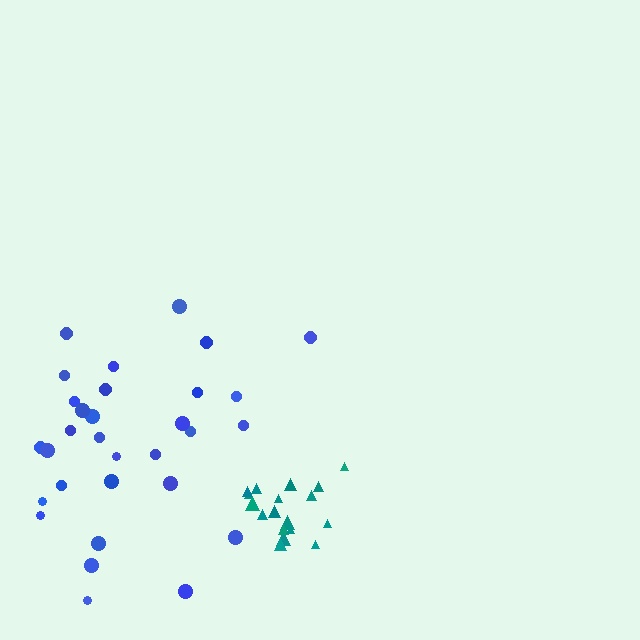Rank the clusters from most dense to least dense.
teal, blue.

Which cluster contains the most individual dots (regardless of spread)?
Blue (31).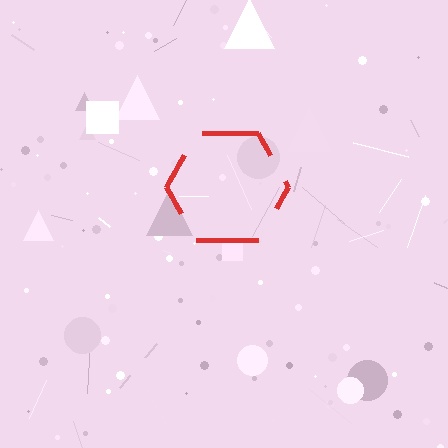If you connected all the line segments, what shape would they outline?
They would outline a hexagon.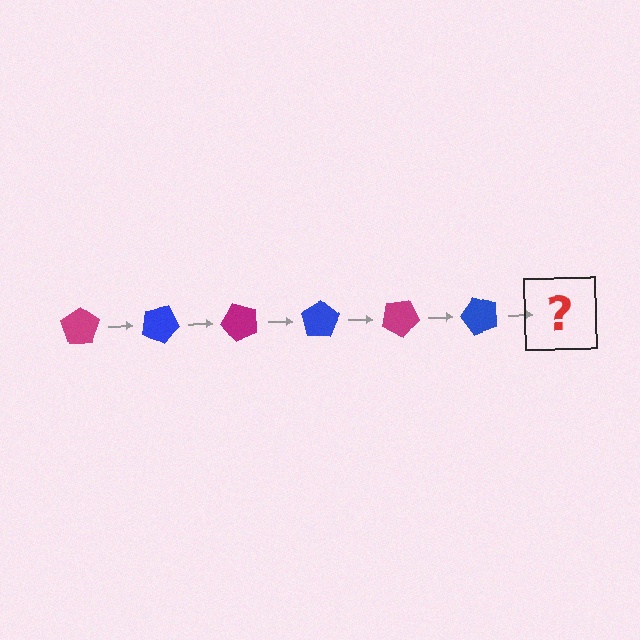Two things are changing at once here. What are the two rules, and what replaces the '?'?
The two rules are that it rotates 25 degrees each step and the color cycles through magenta and blue. The '?' should be a magenta pentagon, rotated 150 degrees from the start.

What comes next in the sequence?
The next element should be a magenta pentagon, rotated 150 degrees from the start.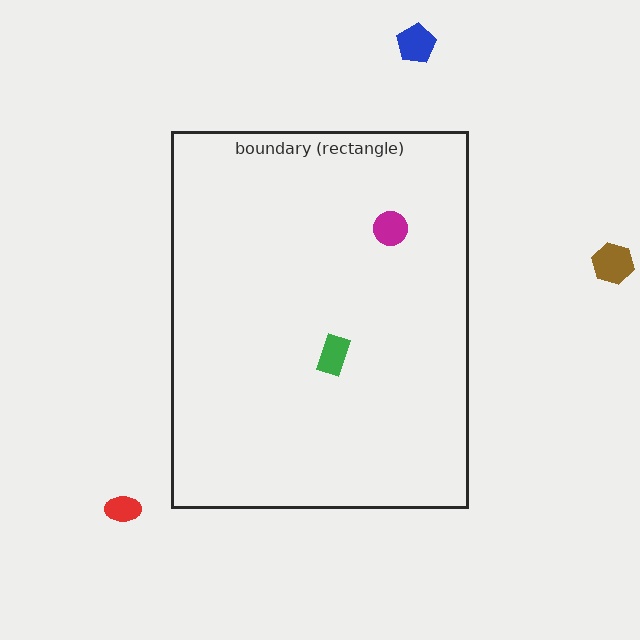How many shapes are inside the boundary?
2 inside, 3 outside.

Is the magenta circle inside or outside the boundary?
Inside.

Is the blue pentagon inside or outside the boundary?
Outside.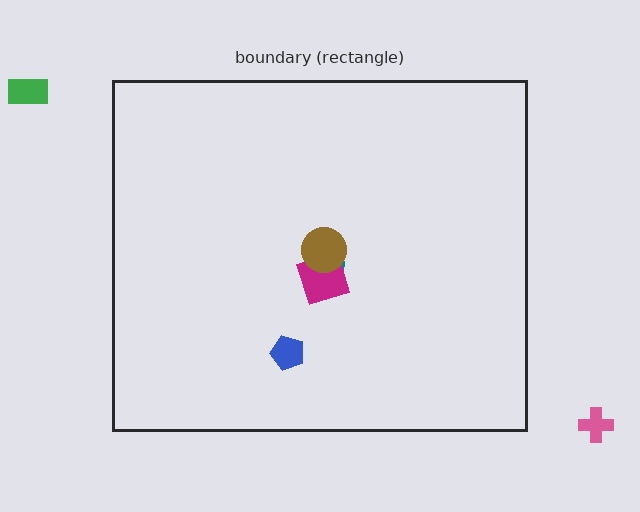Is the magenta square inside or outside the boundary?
Inside.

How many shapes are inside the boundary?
4 inside, 2 outside.